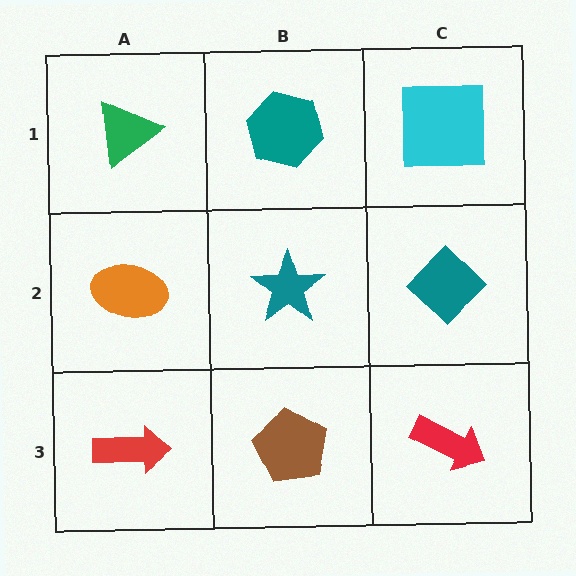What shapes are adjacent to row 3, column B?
A teal star (row 2, column B), a red arrow (row 3, column A), a red arrow (row 3, column C).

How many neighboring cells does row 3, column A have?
2.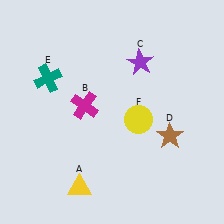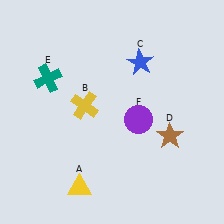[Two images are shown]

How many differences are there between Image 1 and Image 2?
There are 3 differences between the two images.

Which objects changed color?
B changed from magenta to yellow. C changed from purple to blue. F changed from yellow to purple.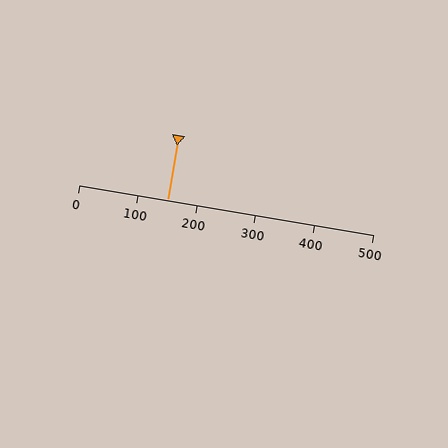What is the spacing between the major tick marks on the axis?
The major ticks are spaced 100 apart.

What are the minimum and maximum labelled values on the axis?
The axis runs from 0 to 500.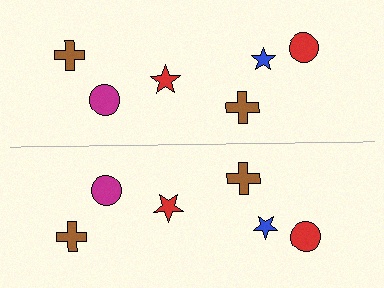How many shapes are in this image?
There are 12 shapes in this image.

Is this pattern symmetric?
Yes, this pattern has bilateral (reflection) symmetry.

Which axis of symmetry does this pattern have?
The pattern has a horizontal axis of symmetry running through the center of the image.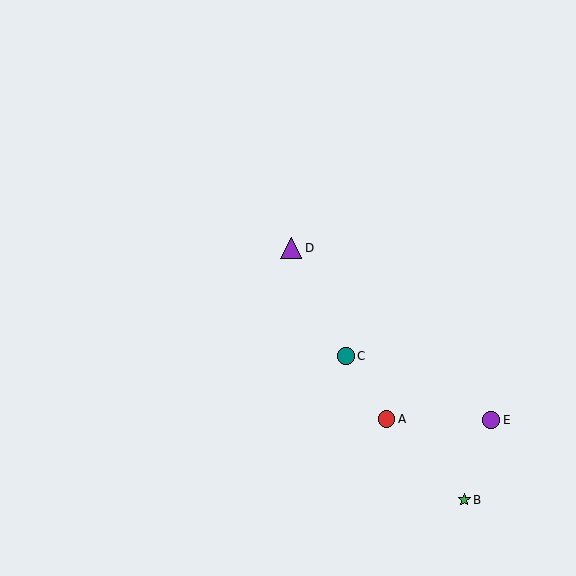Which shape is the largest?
The purple triangle (labeled D) is the largest.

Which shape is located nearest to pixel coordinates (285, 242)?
The purple triangle (labeled D) at (291, 248) is nearest to that location.